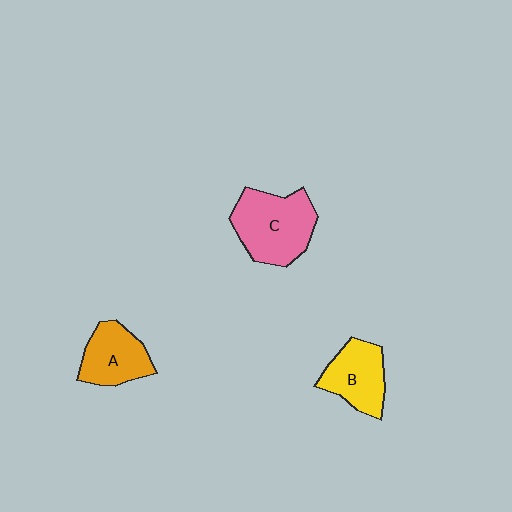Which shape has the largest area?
Shape C (pink).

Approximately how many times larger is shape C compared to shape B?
Approximately 1.4 times.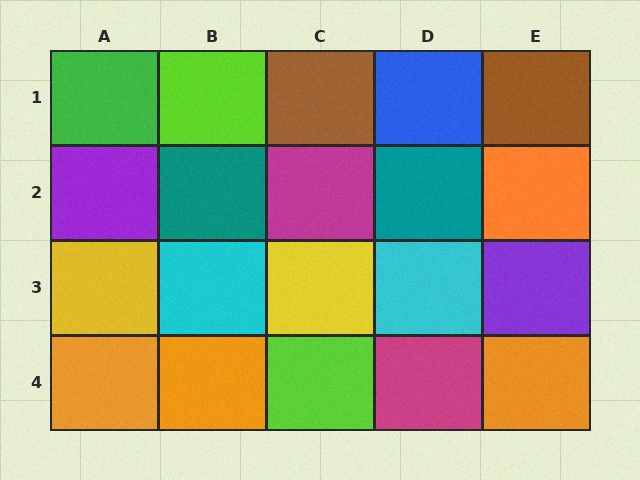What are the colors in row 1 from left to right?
Green, lime, brown, blue, brown.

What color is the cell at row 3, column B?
Cyan.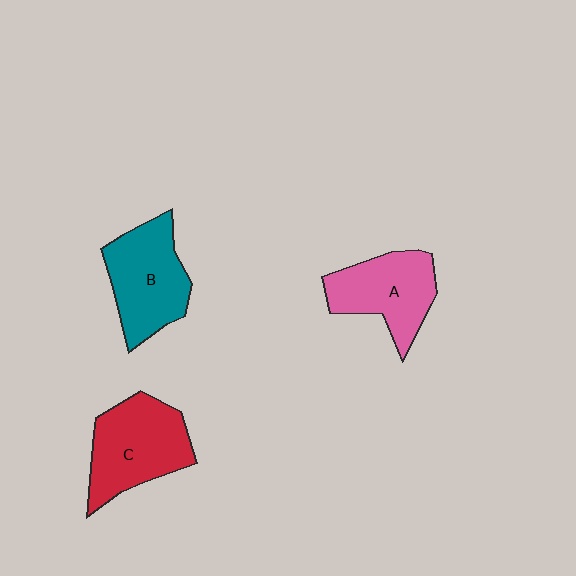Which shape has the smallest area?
Shape A (pink).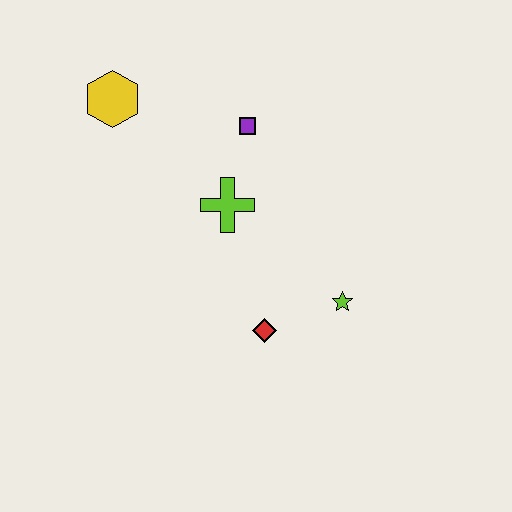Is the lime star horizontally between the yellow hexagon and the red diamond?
No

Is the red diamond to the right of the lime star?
No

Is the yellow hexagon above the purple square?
Yes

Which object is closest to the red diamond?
The lime star is closest to the red diamond.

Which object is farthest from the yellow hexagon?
The lime star is farthest from the yellow hexagon.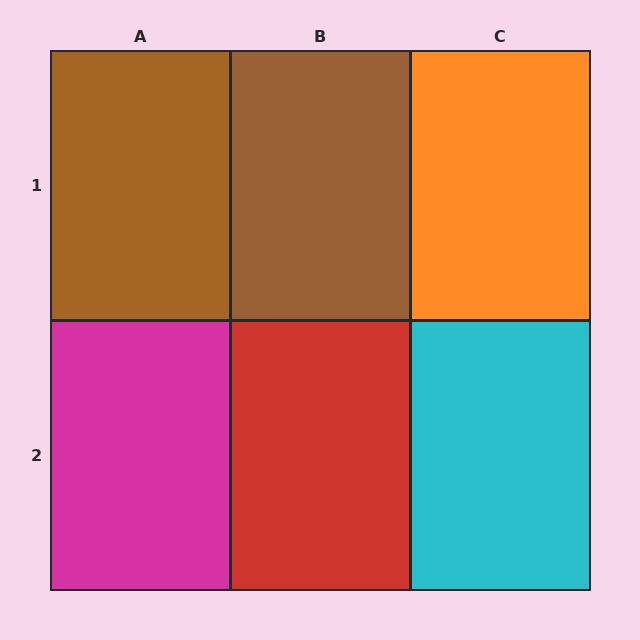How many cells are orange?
1 cell is orange.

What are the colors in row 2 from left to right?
Magenta, red, cyan.